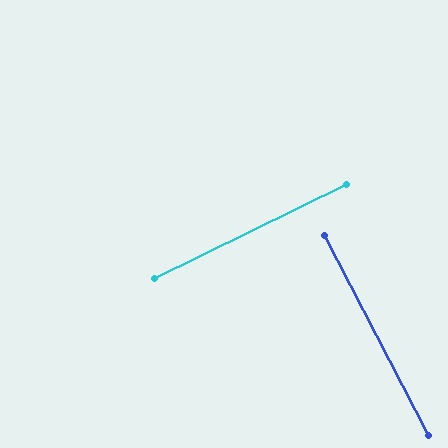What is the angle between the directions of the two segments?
Approximately 88 degrees.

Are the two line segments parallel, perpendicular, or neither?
Perpendicular — they meet at approximately 88°.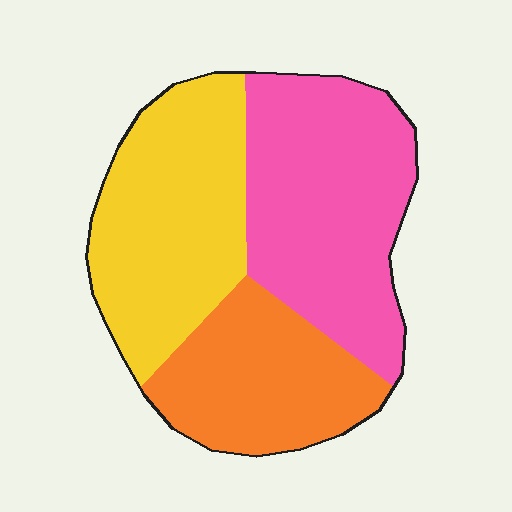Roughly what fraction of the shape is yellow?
Yellow covers roughly 35% of the shape.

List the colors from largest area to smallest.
From largest to smallest: pink, yellow, orange.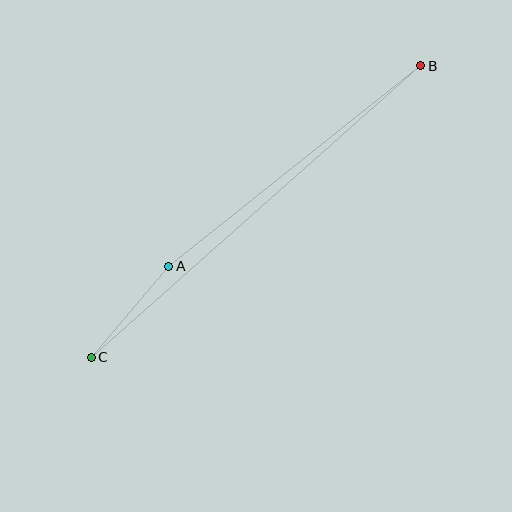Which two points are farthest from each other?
Points B and C are farthest from each other.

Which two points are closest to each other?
Points A and C are closest to each other.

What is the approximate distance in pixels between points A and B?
The distance between A and B is approximately 322 pixels.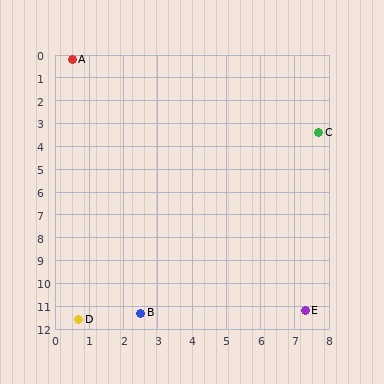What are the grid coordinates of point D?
Point D is at approximately (0.7, 11.6).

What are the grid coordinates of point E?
Point E is at approximately (7.3, 11.2).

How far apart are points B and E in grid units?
Points B and E are about 4.8 grid units apart.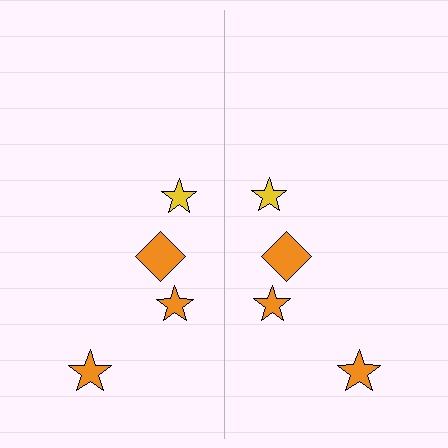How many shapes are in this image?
There are 8 shapes in this image.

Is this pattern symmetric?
Yes, this pattern has bilateral (reflection) symmetry.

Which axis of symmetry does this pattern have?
The pattern has a vertical axis of symmetry running through the center of the image.